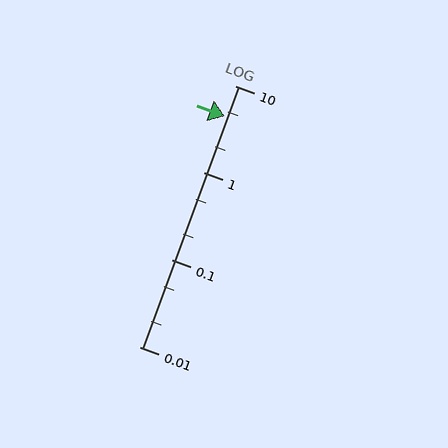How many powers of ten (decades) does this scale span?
The scale spans 3 decades, from 0.01 to 10.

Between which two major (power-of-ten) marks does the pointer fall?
The pointer is between 1 and 10.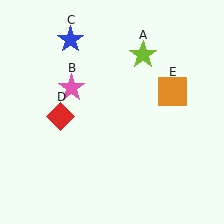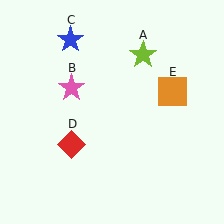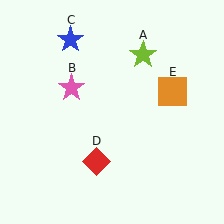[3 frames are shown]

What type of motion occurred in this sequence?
The red diamond (object D) rotated counterclockwise around the center of the scene.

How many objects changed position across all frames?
1 object changed position: red diamond (object D).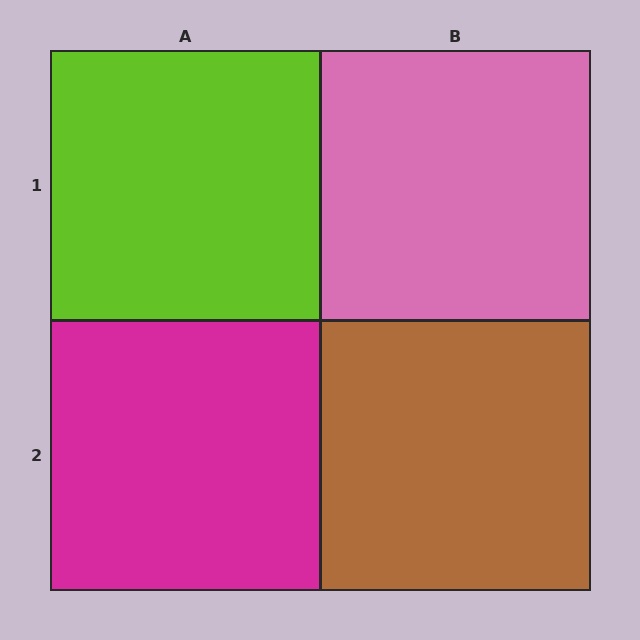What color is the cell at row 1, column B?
Pink.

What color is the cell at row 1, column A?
Lime.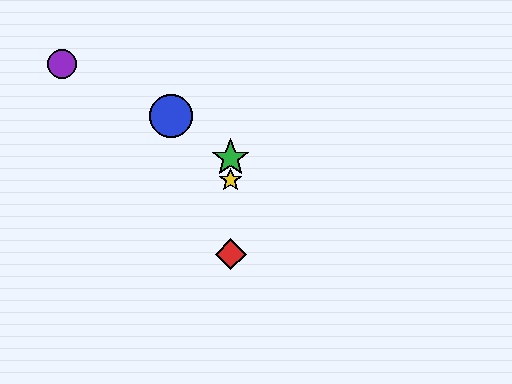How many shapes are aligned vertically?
3 shapes (the red diamond, the green star, the yellow star) are aligned vertically.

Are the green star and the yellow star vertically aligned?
Yes, both are at x≈231.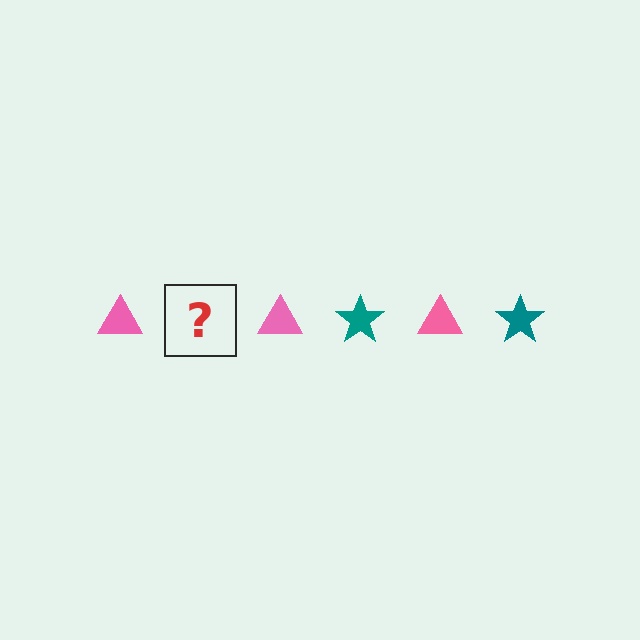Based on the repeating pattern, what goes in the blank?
The blank should be a teal star.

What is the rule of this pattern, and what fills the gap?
The rule is that the pattern alternates between pink triangle and teal star. The gap should be filled with a teal star.